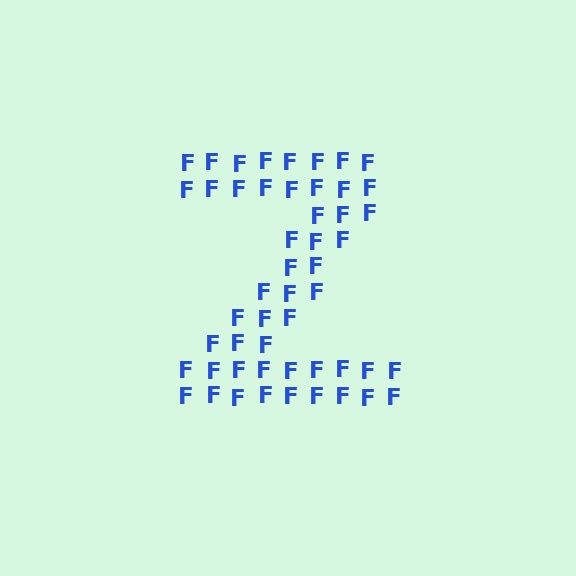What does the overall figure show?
The overall figure shows the letter Z.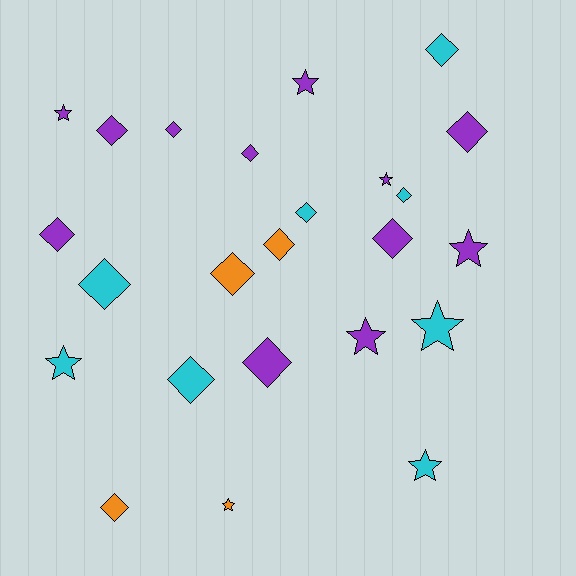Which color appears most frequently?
Purple, with 12 objects.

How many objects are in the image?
There are 24 objects.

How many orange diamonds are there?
There are 3 orange diamonds.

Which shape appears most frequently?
Diamond, with 15 objects.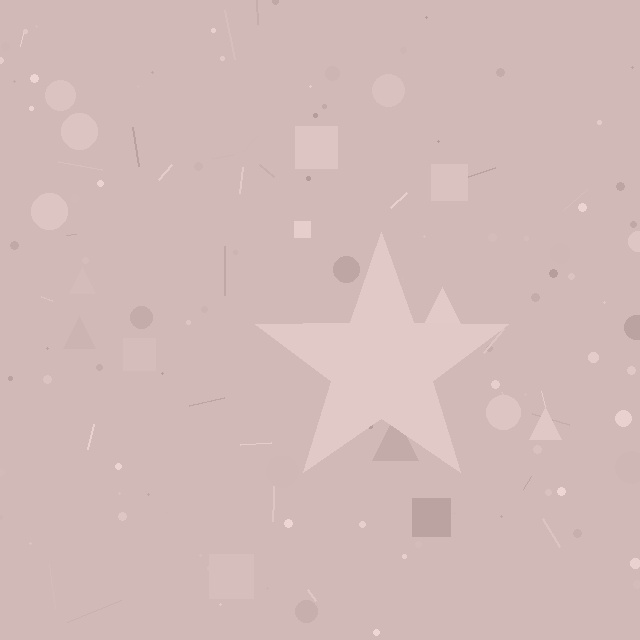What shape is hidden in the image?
A star is hidden in the image.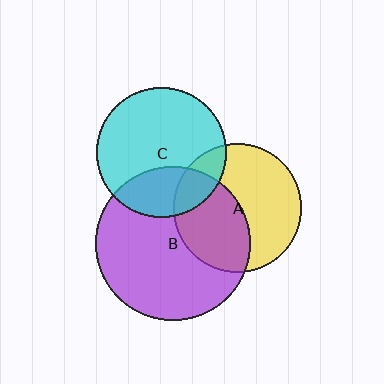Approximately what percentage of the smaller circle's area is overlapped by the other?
Approximately 30%.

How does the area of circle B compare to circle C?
Approximately 1.4 times.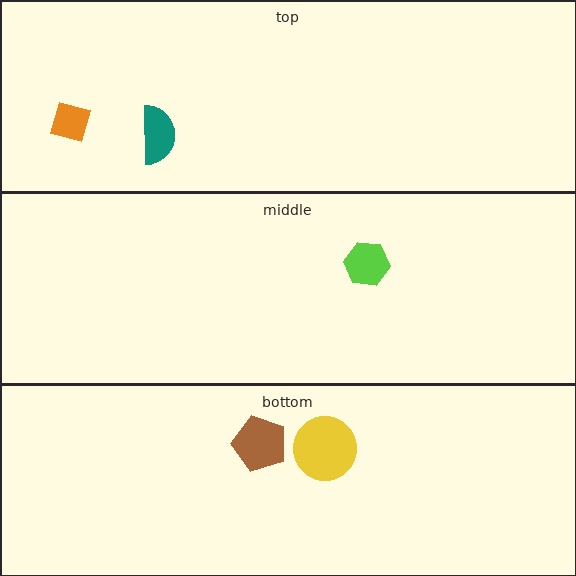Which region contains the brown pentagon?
The bottom region.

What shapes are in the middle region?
The lime hexagon.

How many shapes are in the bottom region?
2.